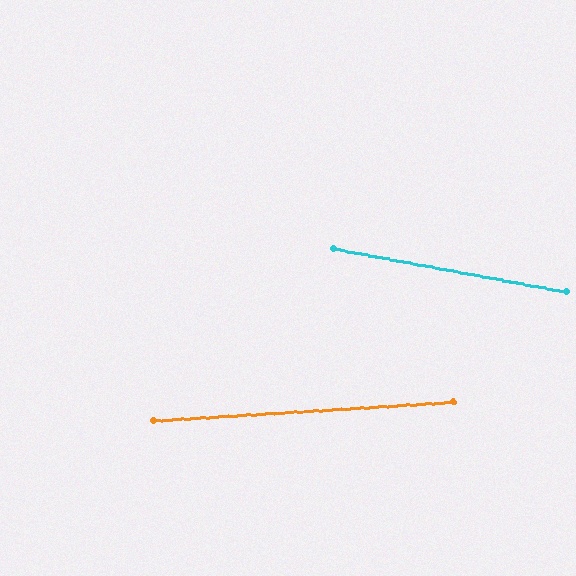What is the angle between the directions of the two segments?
Approximately 14 degrees.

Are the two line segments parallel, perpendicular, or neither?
Neither parallel nor perpendicular — they differ by about 14°.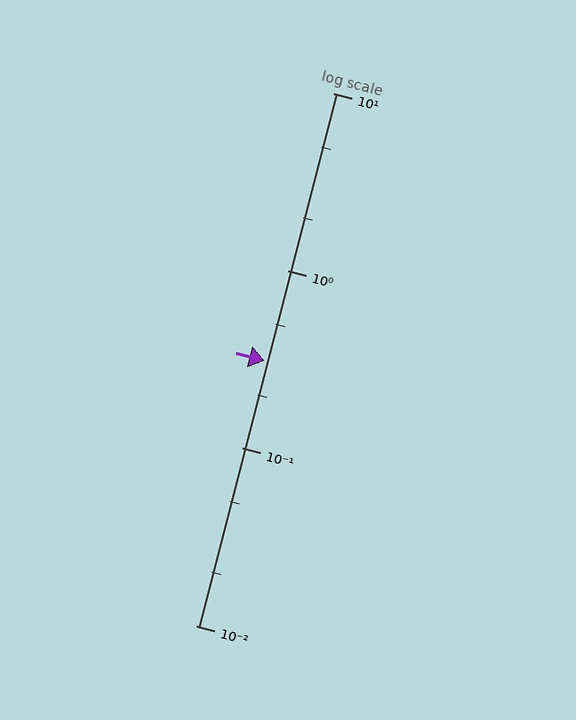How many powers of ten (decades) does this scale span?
The scale spans 3 decades, from 0.01 to 10.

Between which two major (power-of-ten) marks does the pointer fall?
The pointer is between 0.1 and 1.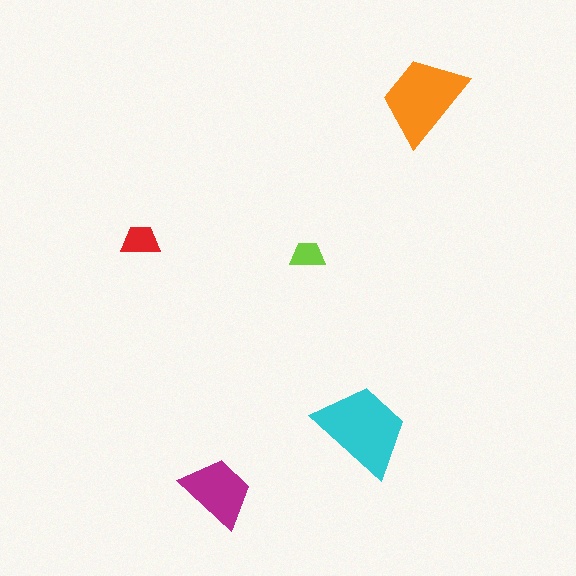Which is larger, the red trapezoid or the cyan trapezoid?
The cyan one.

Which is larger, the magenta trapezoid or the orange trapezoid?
The orange one.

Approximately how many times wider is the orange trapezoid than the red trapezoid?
About 2.5 times wider.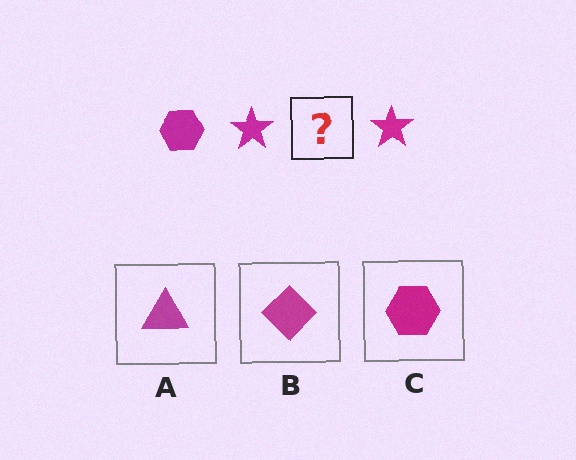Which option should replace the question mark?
Option C.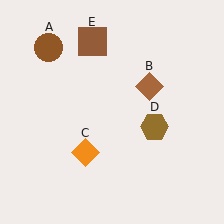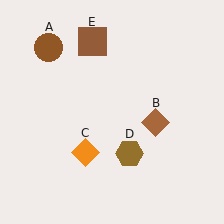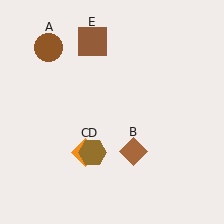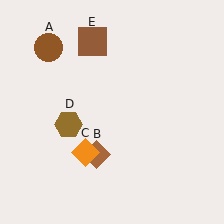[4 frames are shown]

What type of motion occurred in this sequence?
The brown diamond (object B), brown hexagon (object D) rotated clockwise around the center of the scene.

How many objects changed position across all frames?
2 objects changed position: brown diamond (object B), brown hexagon (object D).